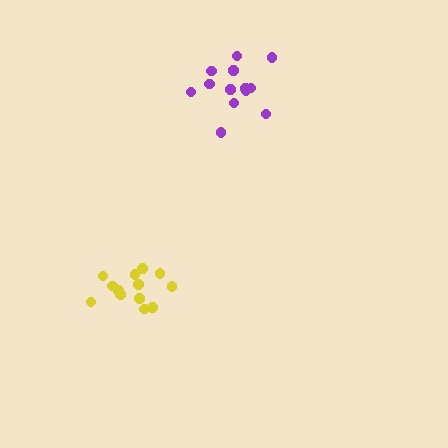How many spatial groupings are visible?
There are 2 spatial groupings.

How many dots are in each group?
Group 1: 13 dots, Group 2: 13 dots (26 total).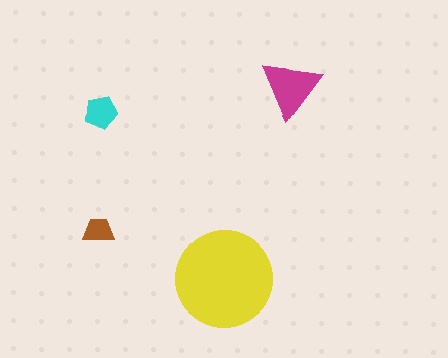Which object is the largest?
The yellow circle.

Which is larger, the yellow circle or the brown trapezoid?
The yellow circle.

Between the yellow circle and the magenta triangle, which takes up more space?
The yellow circle.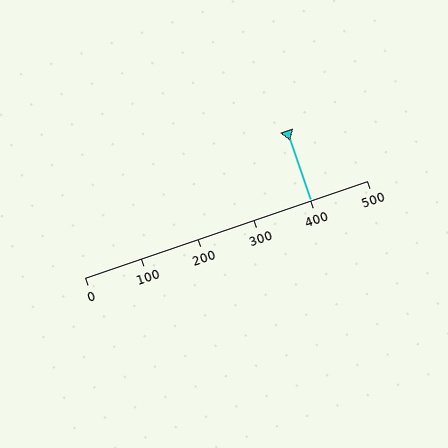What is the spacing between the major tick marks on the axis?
The major ticks are spaced 100 apart.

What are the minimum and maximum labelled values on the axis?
The axis runs from 0 to 500.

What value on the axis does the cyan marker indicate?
The marker indicates approximately 400.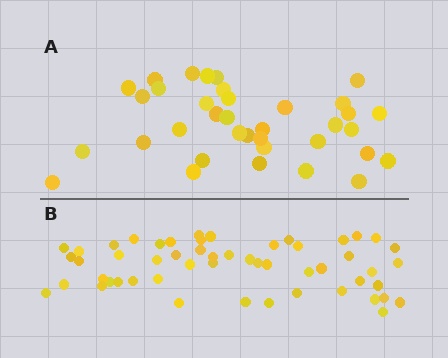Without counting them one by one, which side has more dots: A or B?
Region B (the bottom region) has more dots.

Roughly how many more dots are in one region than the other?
Region B has approximately 15 more dots than region A.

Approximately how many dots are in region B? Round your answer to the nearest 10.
About 50 dots. (The exact count is 53, which rounds to 50.)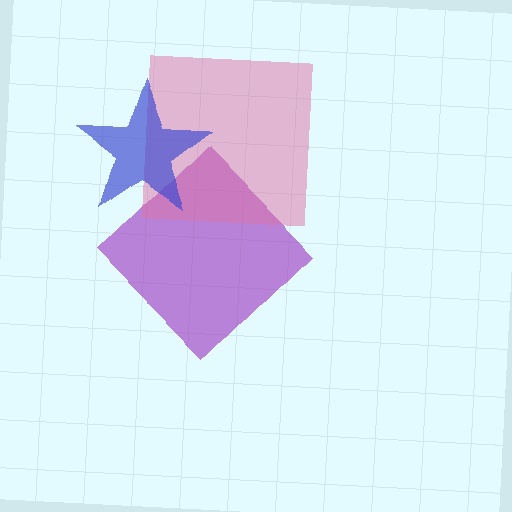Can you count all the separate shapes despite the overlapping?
Yes, there are 3 separate shapes.